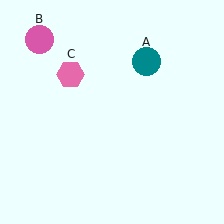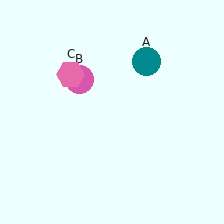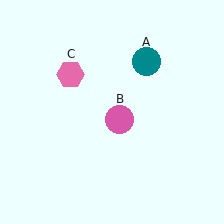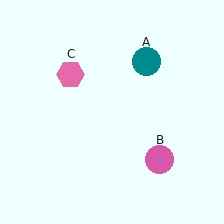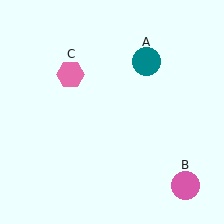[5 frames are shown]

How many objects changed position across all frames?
1 object changed position: pink circle (object B).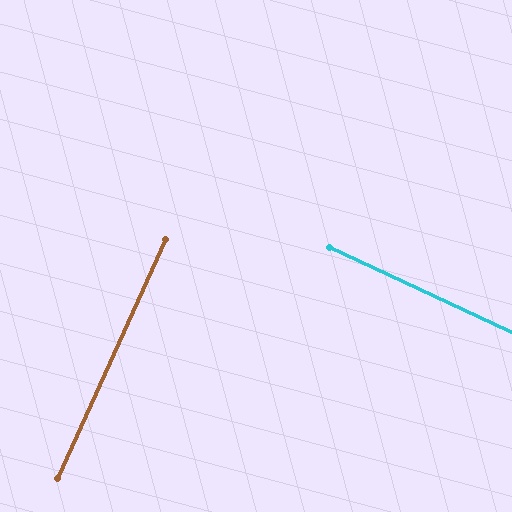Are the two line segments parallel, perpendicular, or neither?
Perpendicular — they meet at approximately 89°.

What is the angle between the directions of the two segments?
Approximately 89 degrees.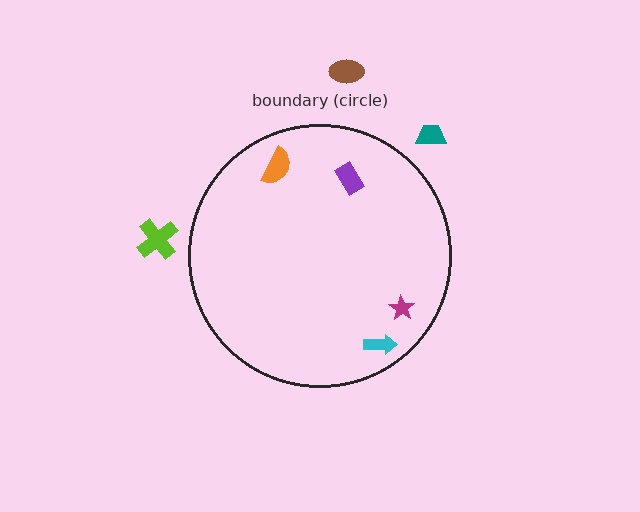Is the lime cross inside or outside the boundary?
Outside.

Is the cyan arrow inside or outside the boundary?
Inside.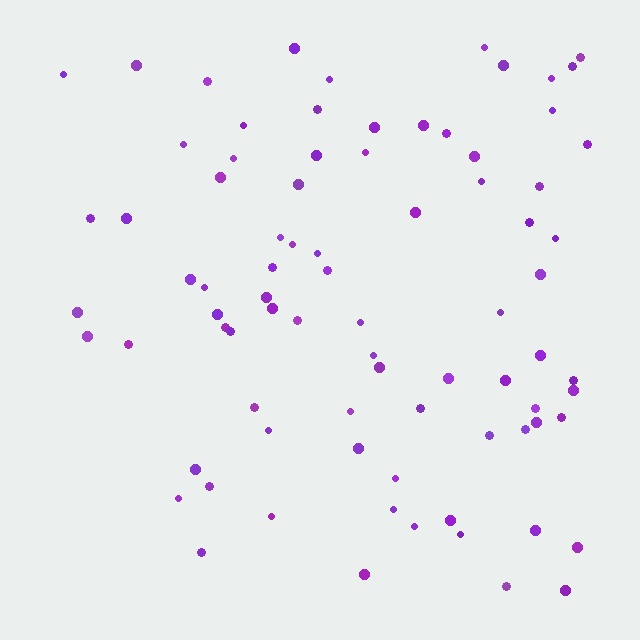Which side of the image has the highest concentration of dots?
The right.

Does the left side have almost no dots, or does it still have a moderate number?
Still a moderate number, just noticeably fewer than the right.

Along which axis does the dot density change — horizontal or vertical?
Horizontal.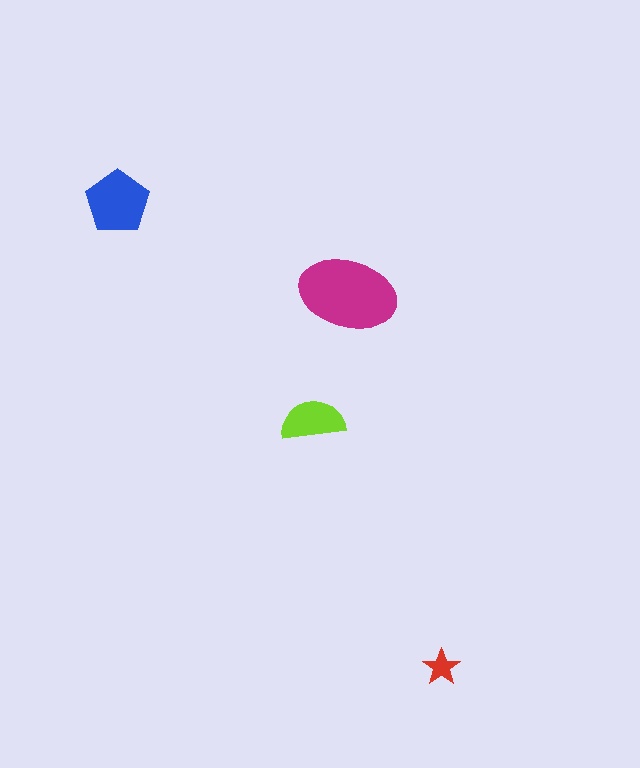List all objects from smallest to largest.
The red star, the lime semicircle, the blue pentagon, the magenta ellipse.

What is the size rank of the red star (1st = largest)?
4th.